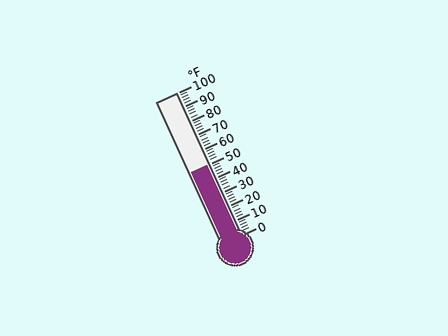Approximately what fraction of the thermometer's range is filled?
The thermometer is filled to approximately 50% of its range.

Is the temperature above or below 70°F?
The temperature is below 70°F.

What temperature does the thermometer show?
The thermometer shows approximately 50°F.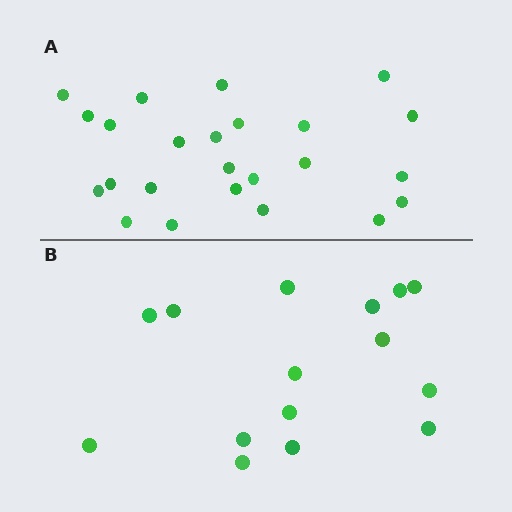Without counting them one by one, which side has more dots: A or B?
Region A (the top region) has more dots.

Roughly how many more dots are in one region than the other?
Region A has roughly 8 or so more dots than region B.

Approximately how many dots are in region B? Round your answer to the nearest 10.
About 20 dots. (The exact count is 15, which rounds to 20.)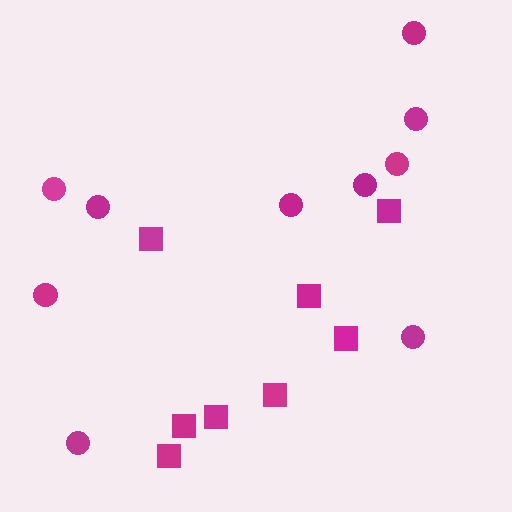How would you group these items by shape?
There are 2 groups: one group of squares (8) and one group of circles (10).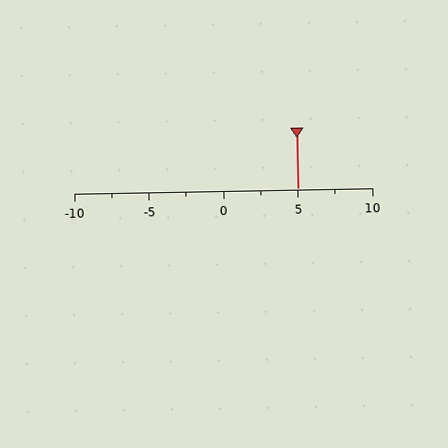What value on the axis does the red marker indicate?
The marker indicates approximately 5.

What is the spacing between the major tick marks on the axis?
The major ticks are spaced 5 apart.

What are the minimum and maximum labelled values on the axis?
The axis runs from -10 to 10.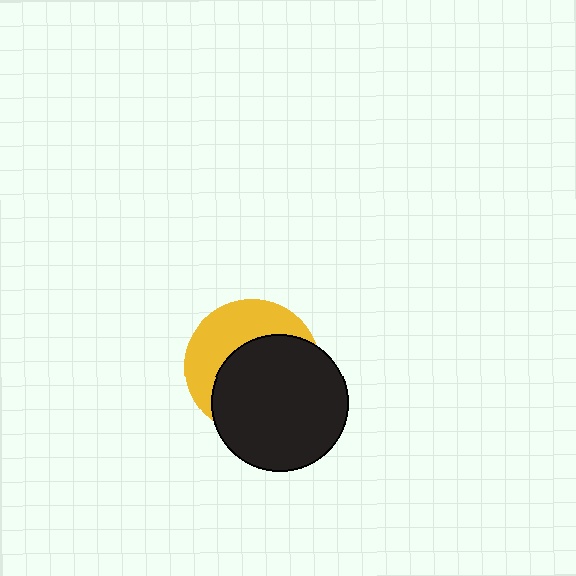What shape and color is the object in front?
The object in front is a black circle.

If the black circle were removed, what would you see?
You would see the complete yellow circle.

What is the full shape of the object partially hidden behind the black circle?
The partially hidden object is a yellow circle.